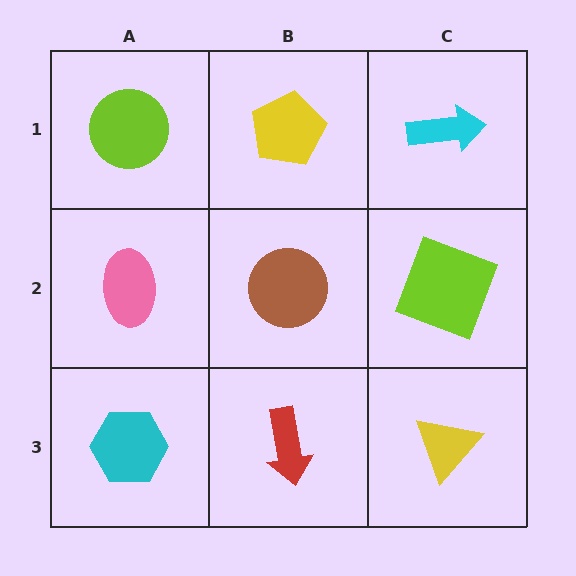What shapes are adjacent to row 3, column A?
A pink ellipse (row 2, column A), a red arrow (row 3, column B).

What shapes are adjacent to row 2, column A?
A lime circle (row 1, column A), a cyan hexagon (row 3, column A), a brown circle (row 2, column B).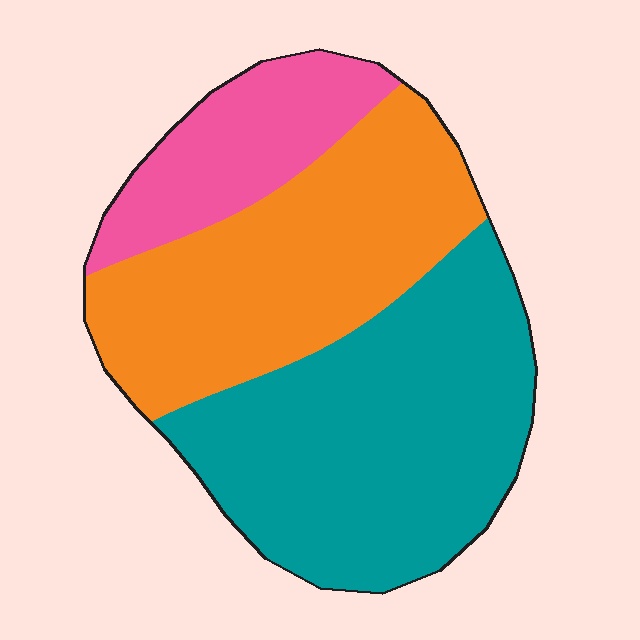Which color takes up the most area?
Teal, at roughly 45%.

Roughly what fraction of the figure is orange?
Orange covers around 35% of the figure.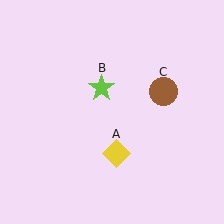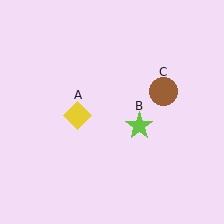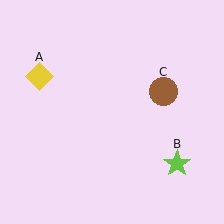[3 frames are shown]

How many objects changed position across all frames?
2 objects changed position: yellow diamond (object A), lime star (object B).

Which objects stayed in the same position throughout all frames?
Brown circle (object C) remained stationary.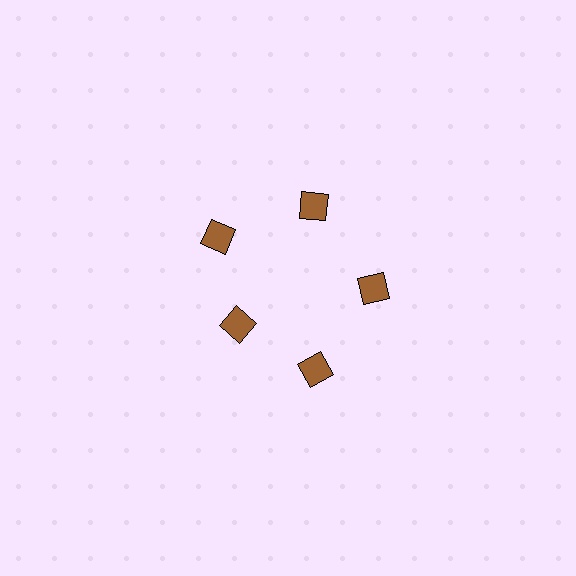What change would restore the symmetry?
The symmetry would be restored by moving it outward, back onto the ring so that all 5 squares sit at equal angles and equal distance from the center.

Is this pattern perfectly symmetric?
No. The 5 brown squares are arranged in a ring, but one element near the 8 o'clock position is pulled inward toward the center, breaking the 5-fold rotational symmetry.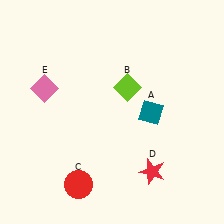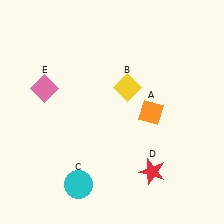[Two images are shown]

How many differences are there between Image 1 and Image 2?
There are 3 differences between the two images.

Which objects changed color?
A changed from teal to orange. B changed from lime to yellow. C changed from red to cyan.